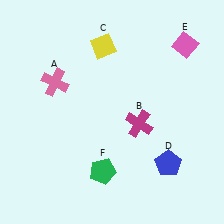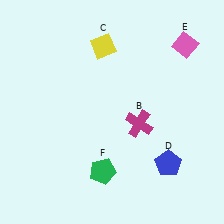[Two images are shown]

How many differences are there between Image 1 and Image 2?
There is 1 difference between the two images.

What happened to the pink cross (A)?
The pink cross (A) was removed in Image 2. It was in the top-left area of Image 1.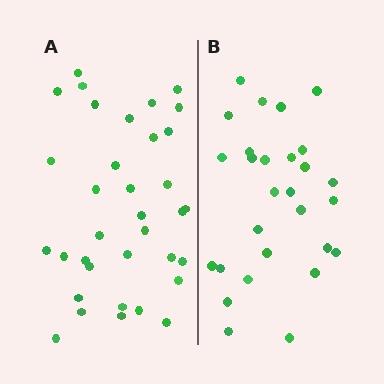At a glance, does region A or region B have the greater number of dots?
Region A (the left region) has more dots.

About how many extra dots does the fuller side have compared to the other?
Region A has roughly 8 or so more dots than region B.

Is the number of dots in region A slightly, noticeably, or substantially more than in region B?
Region A has noticeably more, but not dramatically so. The ratio is roughly 1.2 to 1.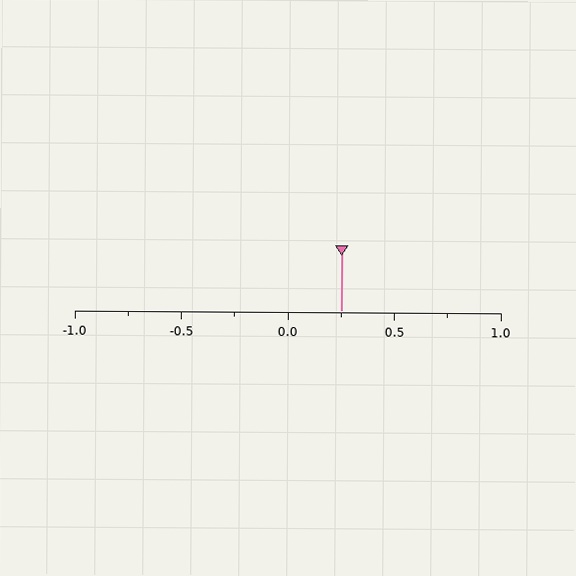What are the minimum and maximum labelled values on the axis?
The axis runs from -1.0 to 1.0.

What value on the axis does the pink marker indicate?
The marker indicates approximately 0.25.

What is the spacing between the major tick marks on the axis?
The major ticks are spaced 0.5 apart.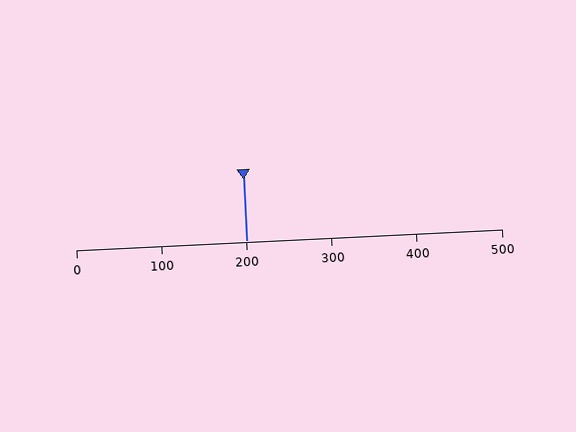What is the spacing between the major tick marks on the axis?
The major ticks are spaced 100 apart.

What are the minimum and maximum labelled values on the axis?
The axis runs from 0 to 500.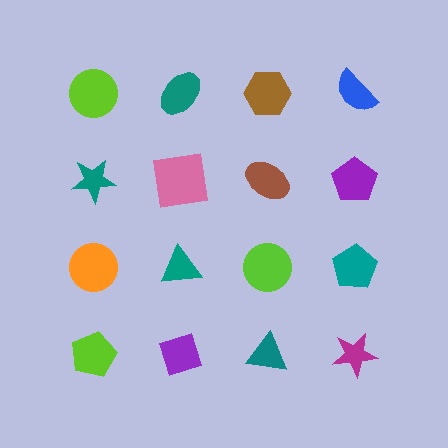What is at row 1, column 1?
A lime circle.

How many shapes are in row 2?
4 shapes.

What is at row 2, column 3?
A brown ellipse.